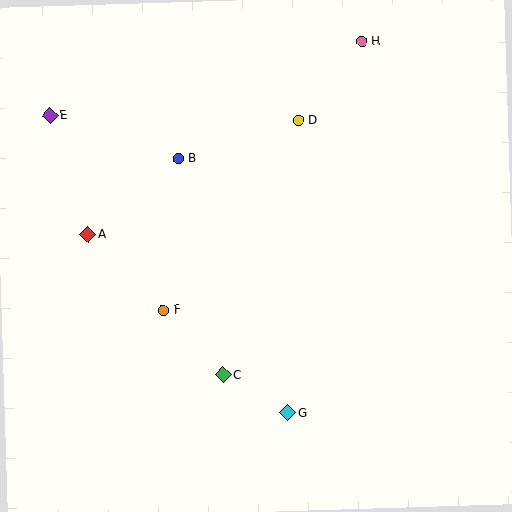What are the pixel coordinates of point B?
Point B is at (178, 159).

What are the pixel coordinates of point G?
Point G is at (287, 413).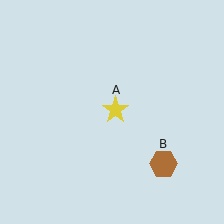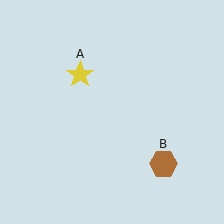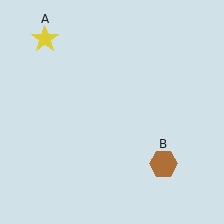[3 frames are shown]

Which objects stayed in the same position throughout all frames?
Brown hexagon (object B) remained stationary.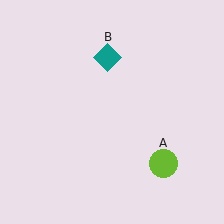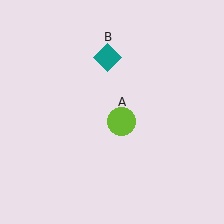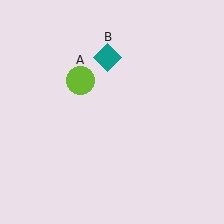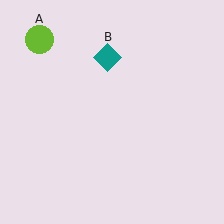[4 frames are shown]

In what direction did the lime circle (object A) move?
The lime circle (object A) moved up and to the left.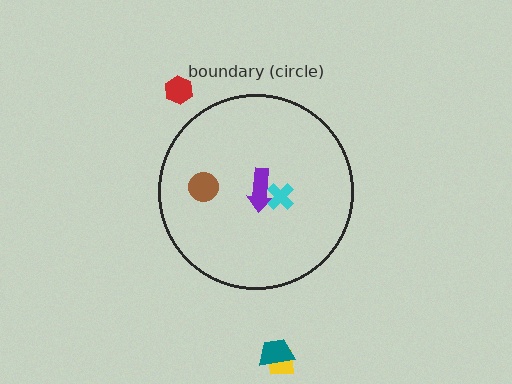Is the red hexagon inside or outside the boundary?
Outside.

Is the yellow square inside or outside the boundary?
Outside.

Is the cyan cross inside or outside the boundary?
Inside.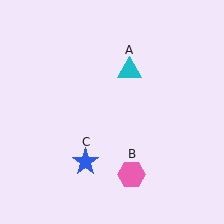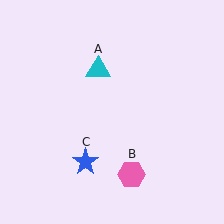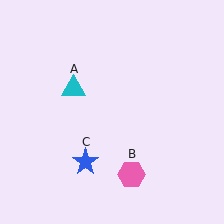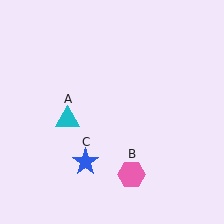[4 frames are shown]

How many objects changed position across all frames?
1 object changed position: cyan triangle (object A).